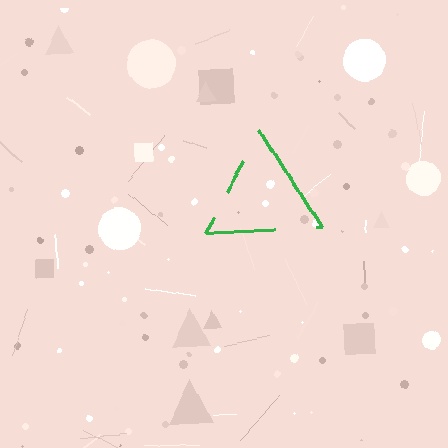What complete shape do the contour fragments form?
The contour fragments form a triangle.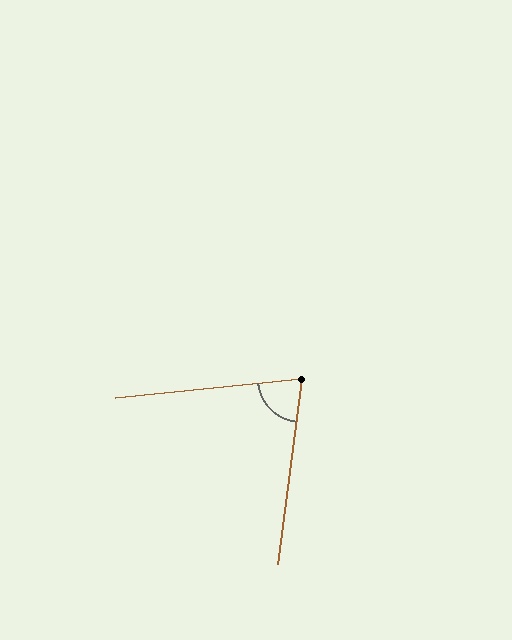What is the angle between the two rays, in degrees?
Approximately 77 degrees.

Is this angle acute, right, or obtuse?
It is acute.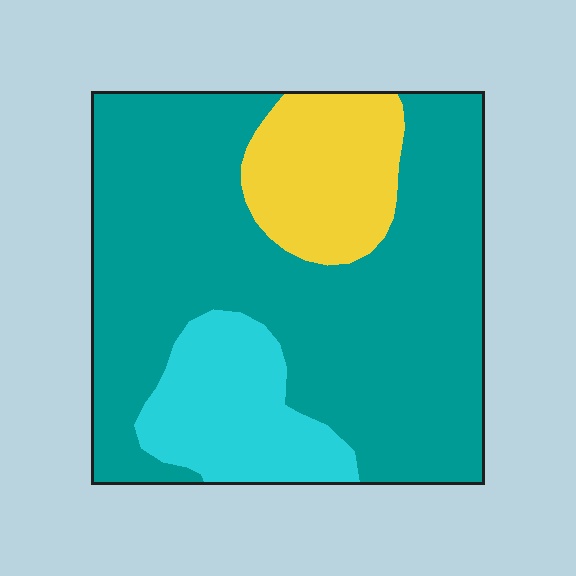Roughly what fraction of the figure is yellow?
Yellow covers roughly 15% of the figure.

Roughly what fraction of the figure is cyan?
Cyan takes up less than a sixth of the figure.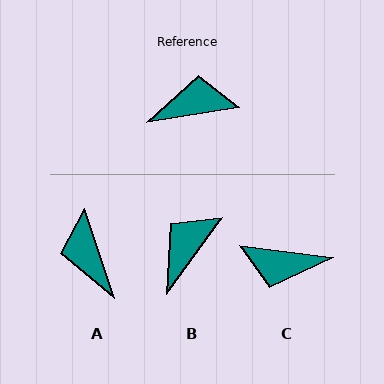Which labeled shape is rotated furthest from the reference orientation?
C, about 163 degrees away.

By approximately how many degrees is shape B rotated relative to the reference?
Approximately 45 degrees counter-clockwise.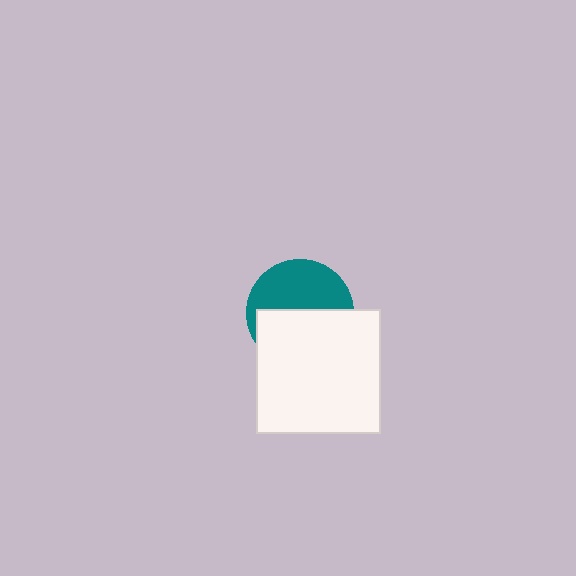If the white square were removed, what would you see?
You would see the complete teal circle.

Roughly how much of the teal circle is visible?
About half of it is visible (roughly 48%).